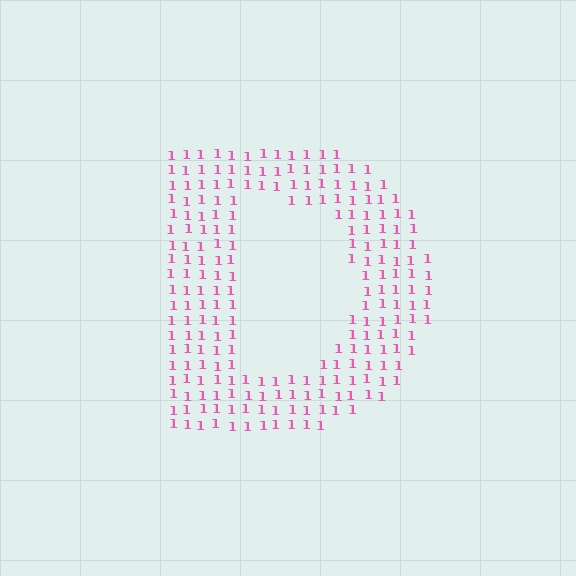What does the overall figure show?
The overall figure shows the letter D.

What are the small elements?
The small elements are digit 1's.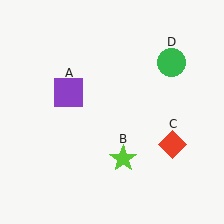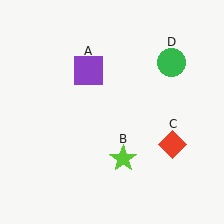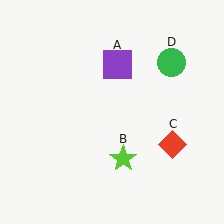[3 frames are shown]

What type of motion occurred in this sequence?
The purple square (object A) rotated clockwise around the center of the scene.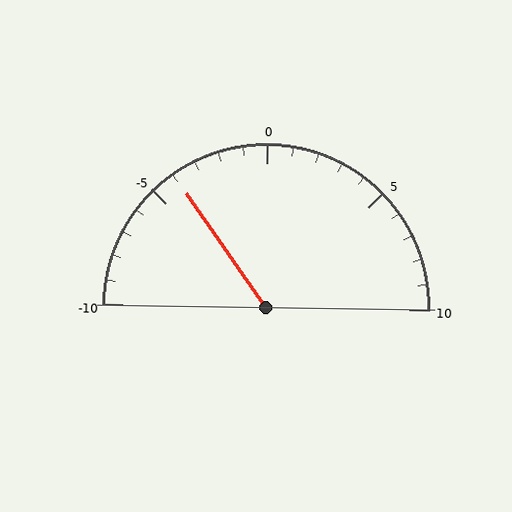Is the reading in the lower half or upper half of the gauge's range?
The reading is in the lower half of the range (-10 to 10).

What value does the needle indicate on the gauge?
The needle indicates approximately -4.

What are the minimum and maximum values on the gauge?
The gauge ranges from -10 to 10.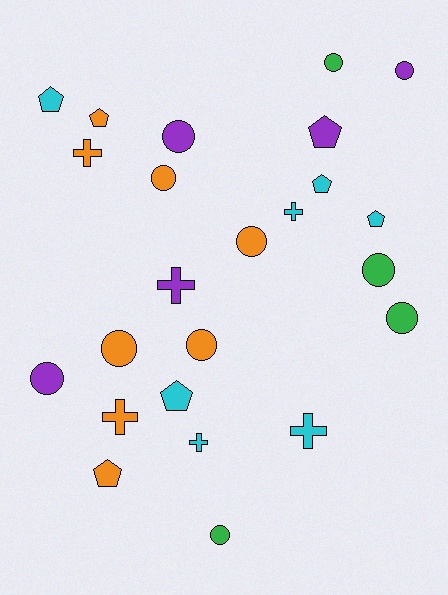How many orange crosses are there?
There are 2 orange crosses.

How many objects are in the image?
There are 24 objects.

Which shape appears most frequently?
Circle, with 11 objects.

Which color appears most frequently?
Orange, with 8 objects.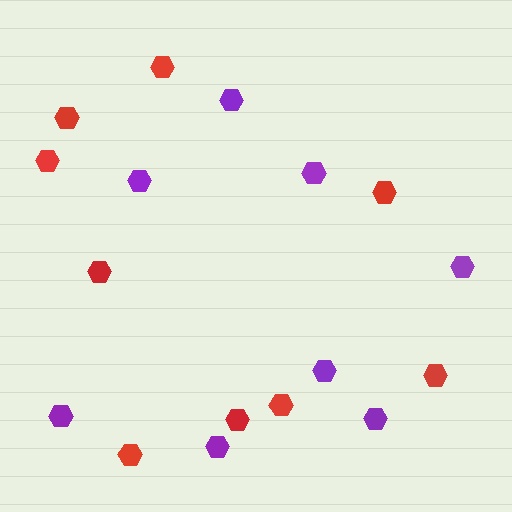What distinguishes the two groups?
There are 2 groups: one group of red hexagons (9) and one group of purple hexagons (8).